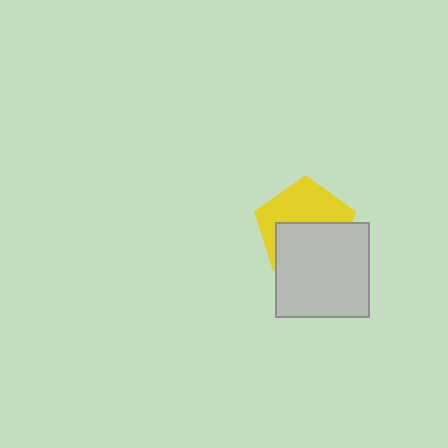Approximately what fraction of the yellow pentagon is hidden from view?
Roughly 51% of the yellow pentagon is hidden behind the light gray square.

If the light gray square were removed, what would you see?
You would see the complete yellow pentagon.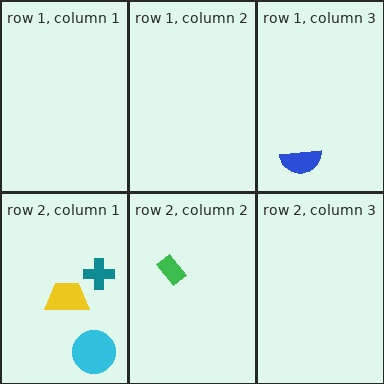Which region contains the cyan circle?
The row 2, column 1 region.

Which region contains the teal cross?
The row 2, column 1 region.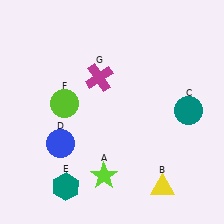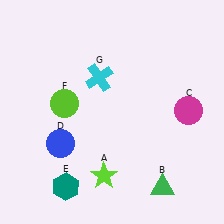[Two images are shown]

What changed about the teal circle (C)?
In Image 1, C is teal. In Image 2, it changed to magenta.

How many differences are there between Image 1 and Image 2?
There are 3 differences between the two images.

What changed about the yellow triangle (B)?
In Image 1, B is yellow. In Image 2, it changed to green.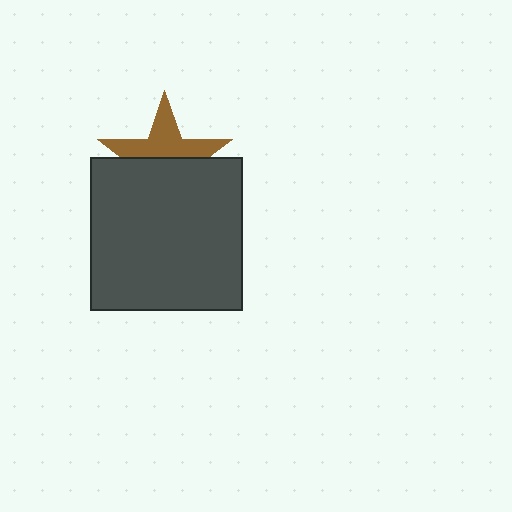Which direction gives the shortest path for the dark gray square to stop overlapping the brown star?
Moving down gives the shortest separation.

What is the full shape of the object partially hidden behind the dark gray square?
The partially hidden object is a brown star.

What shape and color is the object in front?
The object in front is a dark gray square.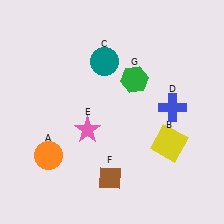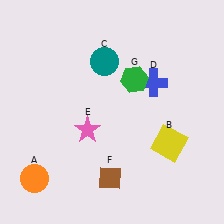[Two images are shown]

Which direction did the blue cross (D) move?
The blue cross (D) moved up.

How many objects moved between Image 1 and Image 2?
2 objects moved between the two images.